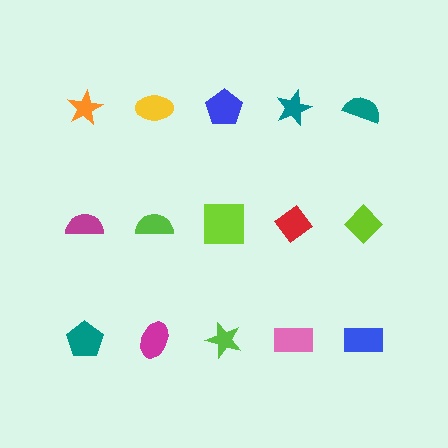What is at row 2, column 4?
A red diamond.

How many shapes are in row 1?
5 shapes.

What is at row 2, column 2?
A lime semicircle.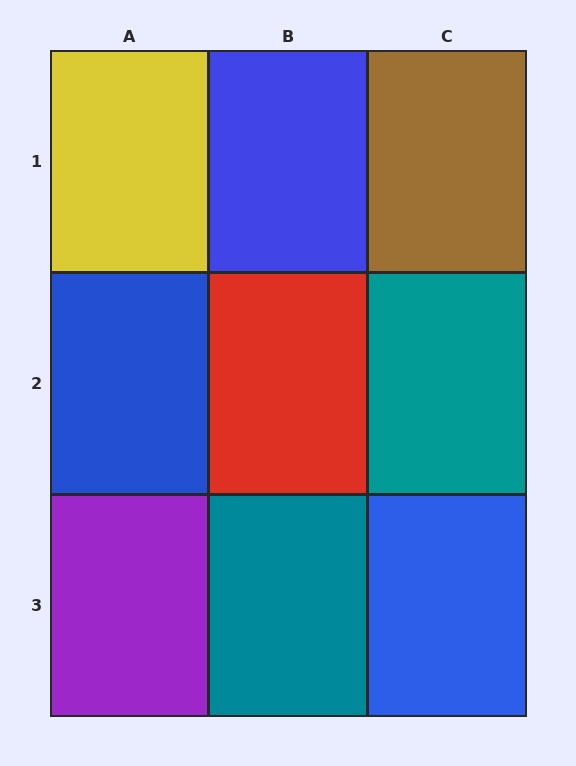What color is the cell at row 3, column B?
Teal.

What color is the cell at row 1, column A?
Yellow.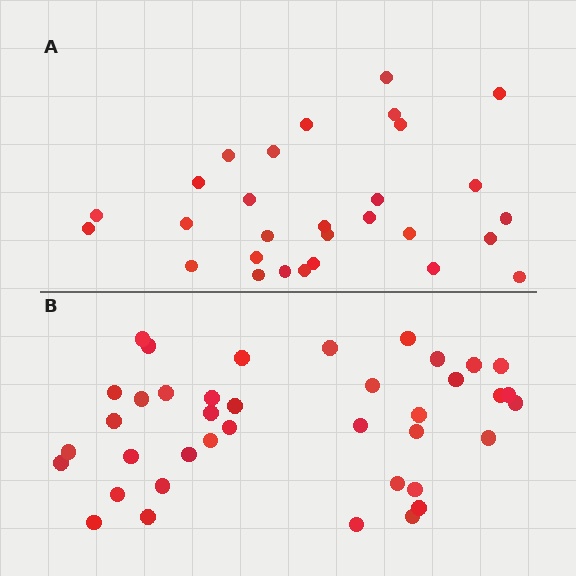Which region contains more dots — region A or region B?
Region B (the bottom region) has more dots.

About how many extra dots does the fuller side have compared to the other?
Region B has roughly 10 or so more dots than region A.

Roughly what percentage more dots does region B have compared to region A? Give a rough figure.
About 35% more.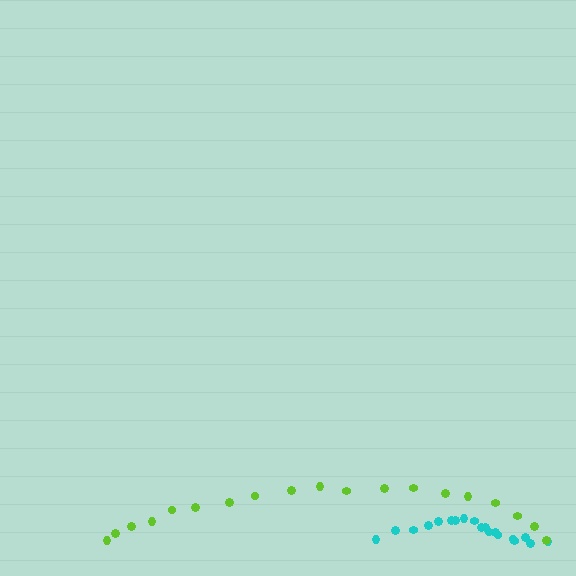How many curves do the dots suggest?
There are 2 distinct paths.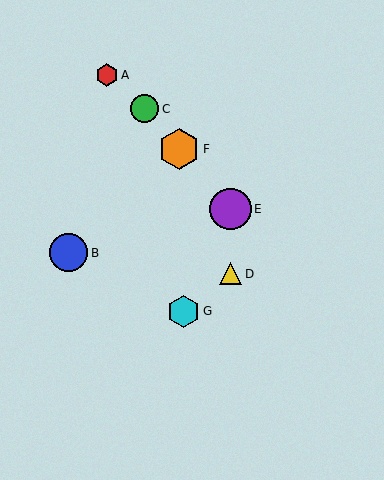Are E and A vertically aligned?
No, E is at x≈231 and A is at x≈107.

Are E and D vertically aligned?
Yes, both are at x≈231.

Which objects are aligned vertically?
Objects D, E are aligned vertically.